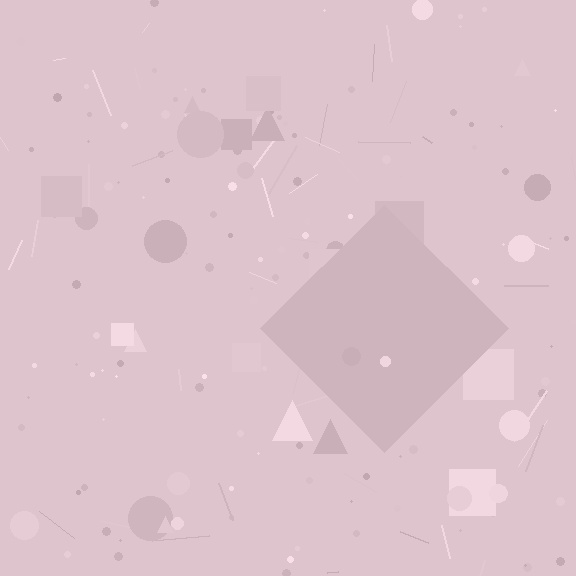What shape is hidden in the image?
A diamond is hidden in the image.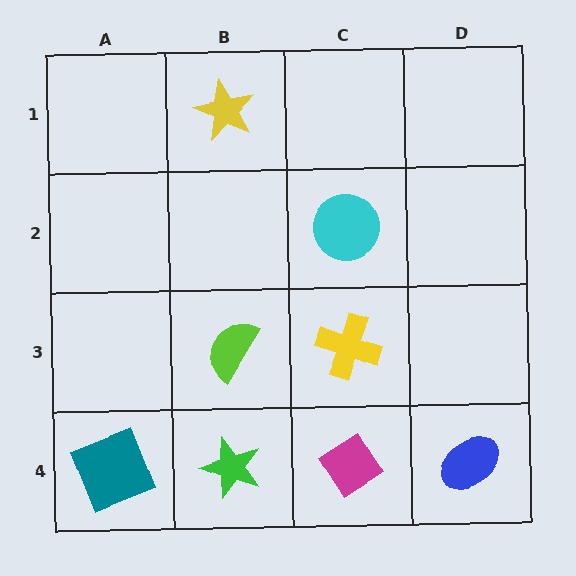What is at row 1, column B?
A yellow star.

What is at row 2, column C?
A cyan circle.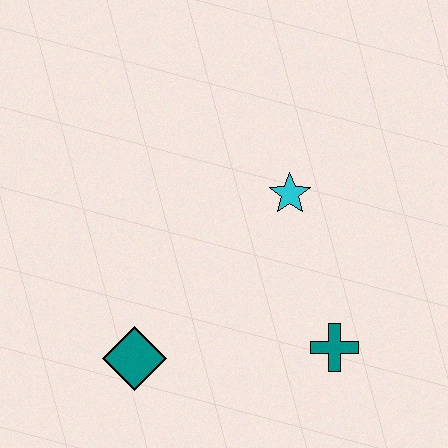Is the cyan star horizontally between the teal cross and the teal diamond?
Yes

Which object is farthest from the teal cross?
The teal diamond is farthest from the teal cross.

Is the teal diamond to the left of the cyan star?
Yes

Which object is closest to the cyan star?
The teal cross is closest to the cyan star.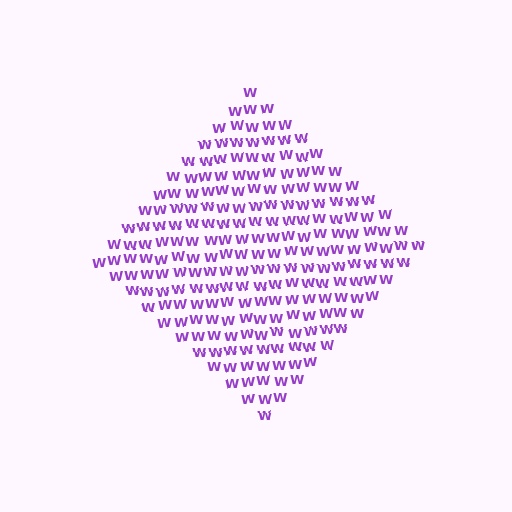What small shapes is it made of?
It is made of small letter W's.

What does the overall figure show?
The overall figure shows a diamond.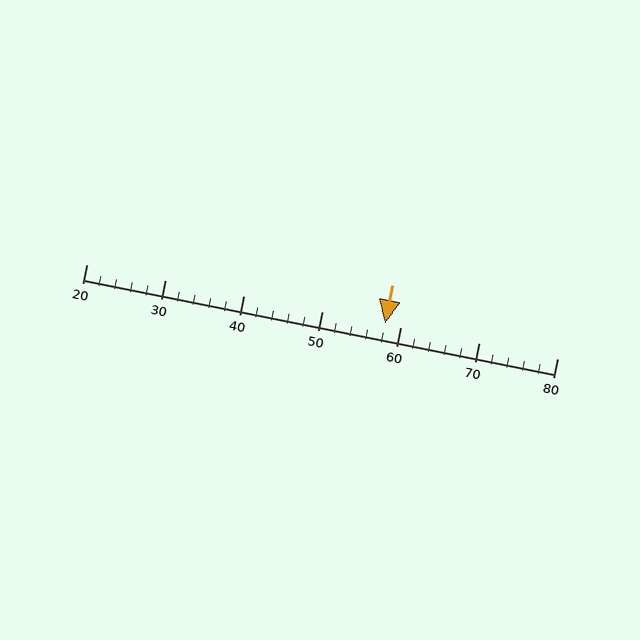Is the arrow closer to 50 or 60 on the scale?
The arrow is closer to 60.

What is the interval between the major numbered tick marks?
The major tick marks are spaced 10 units apart.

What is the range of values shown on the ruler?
The ruler shows values from 20 to 80.